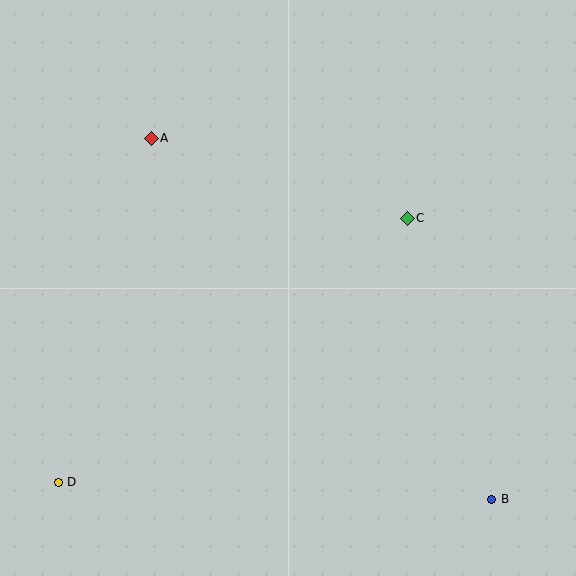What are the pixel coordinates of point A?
Point A is at (151, 138).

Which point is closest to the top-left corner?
Point A is closest to the top-left corner.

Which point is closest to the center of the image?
Point C at (407, 218) is closest to the center.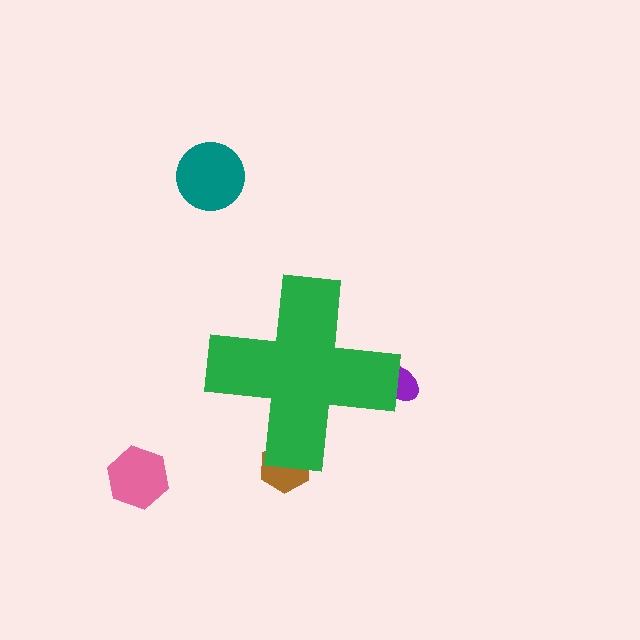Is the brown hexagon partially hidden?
Yes, the brown hexagon is partially hidden behind the green cross.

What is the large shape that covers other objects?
A green cross.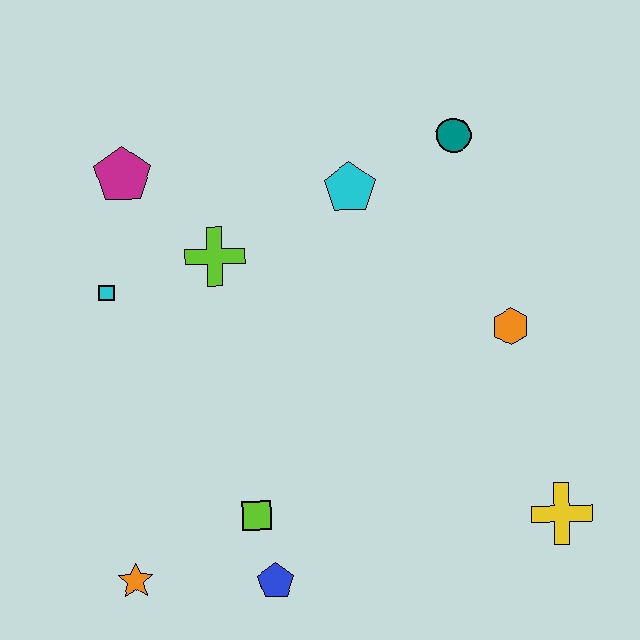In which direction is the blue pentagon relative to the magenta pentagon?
The blue pentagon is below the magenta pentagon.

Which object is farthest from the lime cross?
The yellow cross is farthest from the lime cross.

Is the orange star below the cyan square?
Yes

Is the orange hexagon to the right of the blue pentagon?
Yes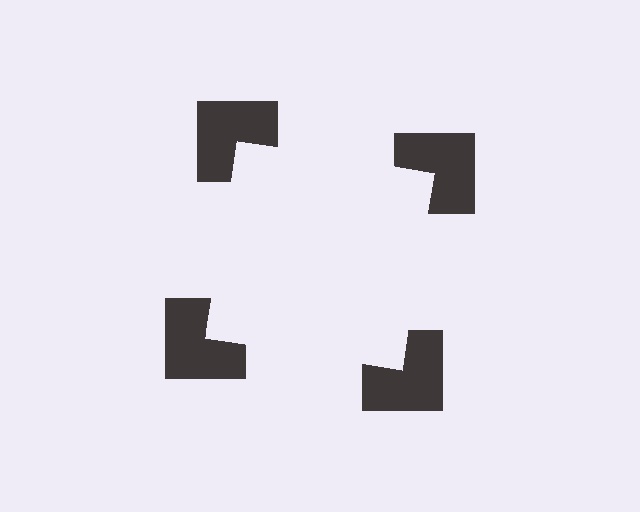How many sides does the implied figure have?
4 sides.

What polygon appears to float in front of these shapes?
An illusory square — its edges are inferred from the aligned wedge cuts in the notched squares, not physically drawn.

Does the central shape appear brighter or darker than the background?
It typically appears slightly brighter than the background, even though no actual brightness change is drawn.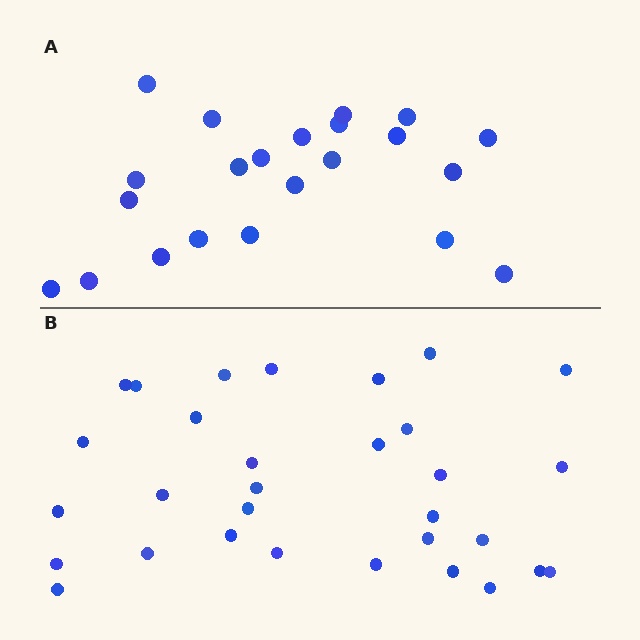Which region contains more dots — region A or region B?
Region B (the bottom region) has more dots.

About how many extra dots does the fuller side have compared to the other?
Region B has roughly 8 or so more dots than region A.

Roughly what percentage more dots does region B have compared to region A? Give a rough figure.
About 40% more.